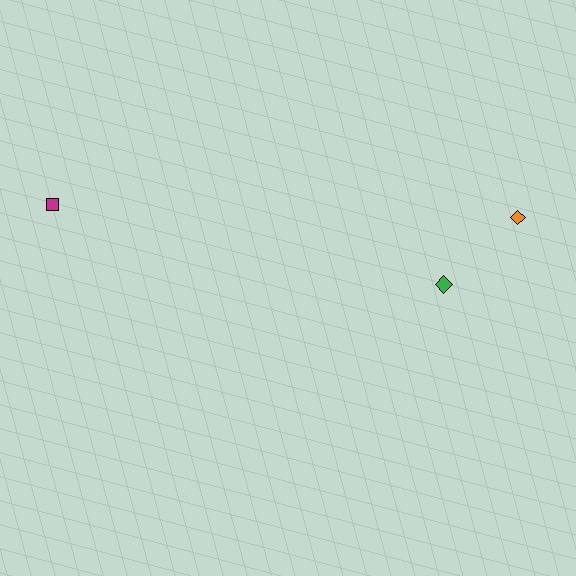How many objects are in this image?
There are 3 objects.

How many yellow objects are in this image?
There are no yellow objects.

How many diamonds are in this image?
There are 2 diamonds.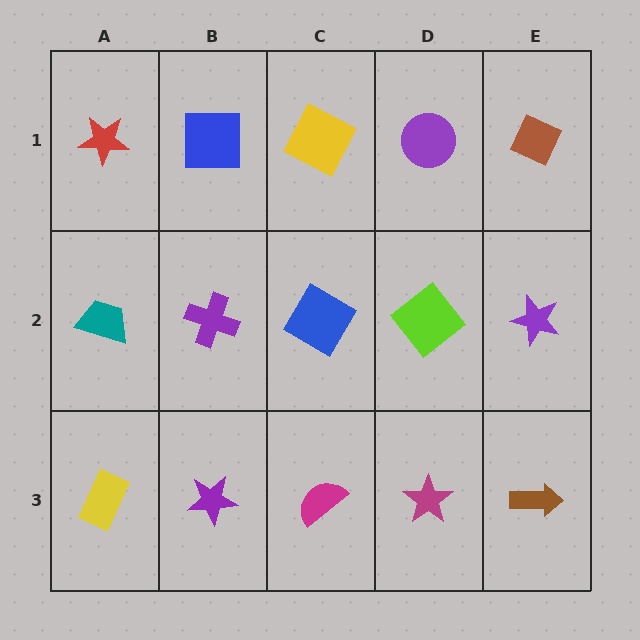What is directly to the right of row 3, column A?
A purple star.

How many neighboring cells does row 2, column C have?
4.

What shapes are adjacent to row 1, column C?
A blue diamond (row 2, column C), a blue square (row 1, column B), a purple circle (row 1, column D).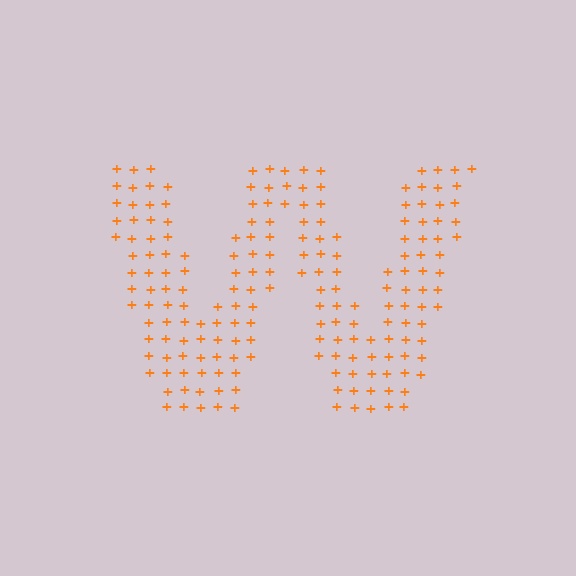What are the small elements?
The small elements are plus signs.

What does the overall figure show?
The overall figure shows the letter W.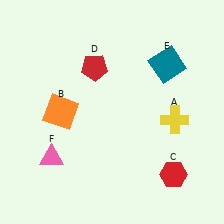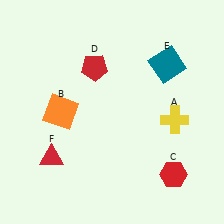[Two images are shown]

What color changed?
The triangle (F) changed from pink in Image 1 to red in Image 2.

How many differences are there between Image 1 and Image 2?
There is 1 difference between the two images.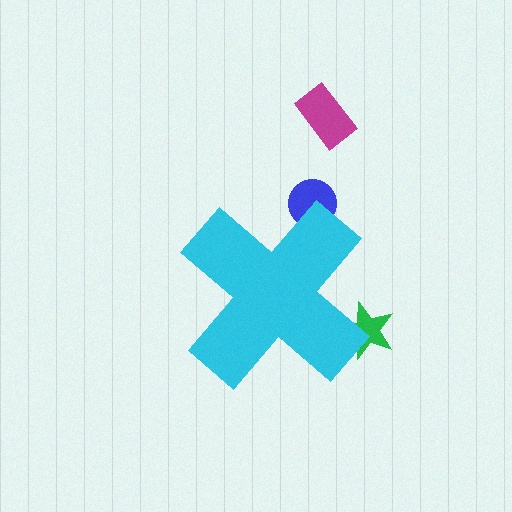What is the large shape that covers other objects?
A cyan cross.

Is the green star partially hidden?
Yes, the green star is partially hidden behind the cyan cross.